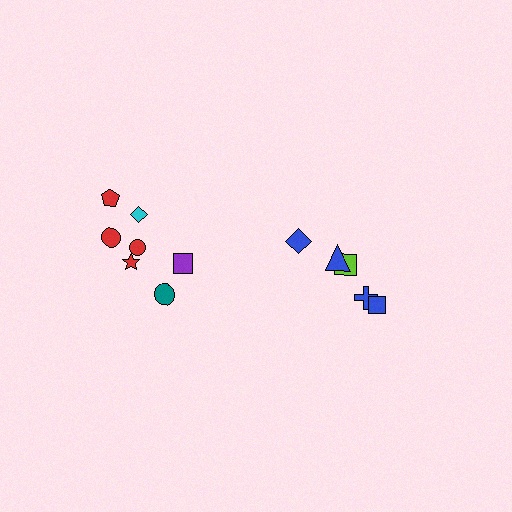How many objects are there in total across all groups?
There are 12 objects.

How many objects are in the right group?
There are 5 objects.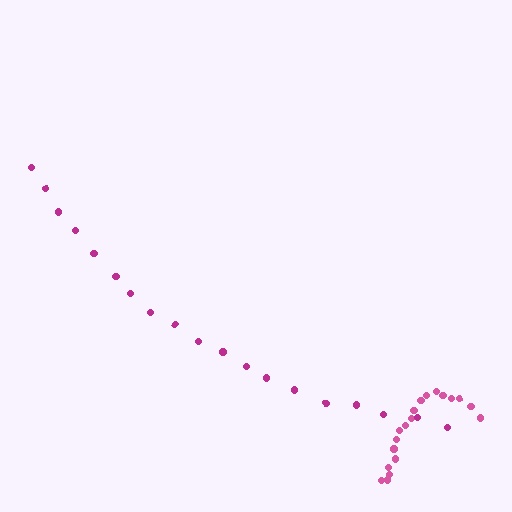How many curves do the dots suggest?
There are 2 distinct paths.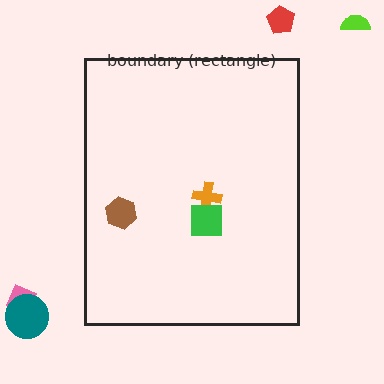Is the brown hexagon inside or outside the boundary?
Inside.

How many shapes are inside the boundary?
3 inside, 4 outside.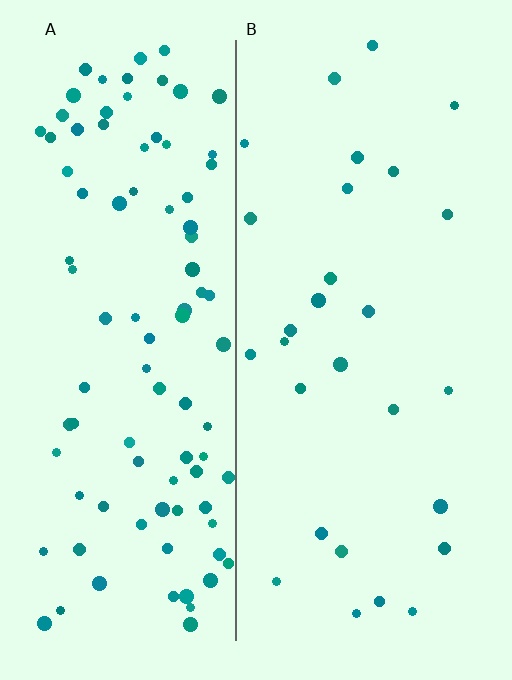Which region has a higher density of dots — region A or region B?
A (the left).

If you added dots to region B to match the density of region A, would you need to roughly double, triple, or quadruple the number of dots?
Approximately triple.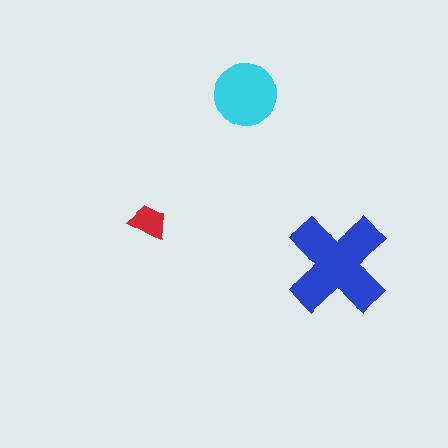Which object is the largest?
The blue cross.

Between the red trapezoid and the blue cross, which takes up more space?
The blue cross.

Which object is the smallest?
The red trapezoid.